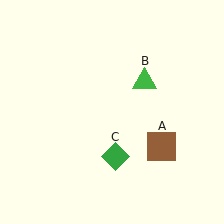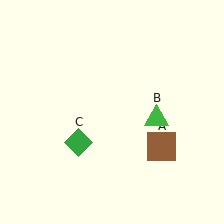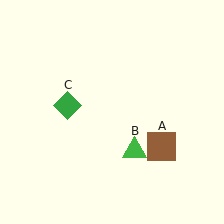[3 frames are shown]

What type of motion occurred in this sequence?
The green triangle (object B), green diamond (object C) rotated clockwise around the center of the scene.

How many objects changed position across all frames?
2 objects changed position: green triangle (object B), green diamond (object C).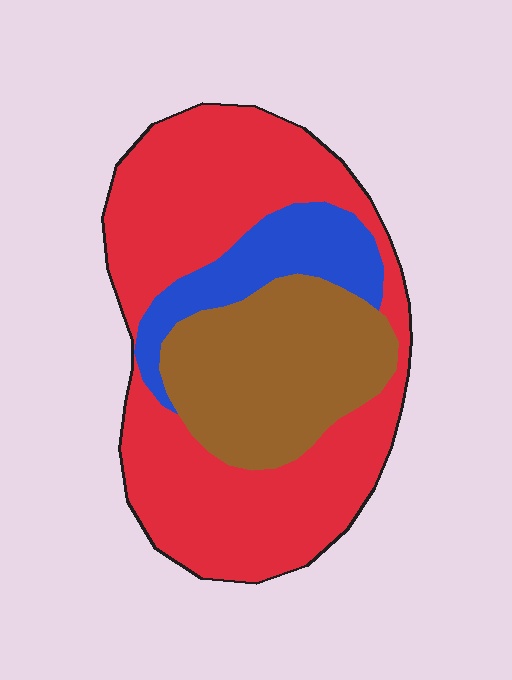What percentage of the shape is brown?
Brown covers 28% of the shape.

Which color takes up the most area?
Red, at roughly 60%.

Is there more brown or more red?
Red.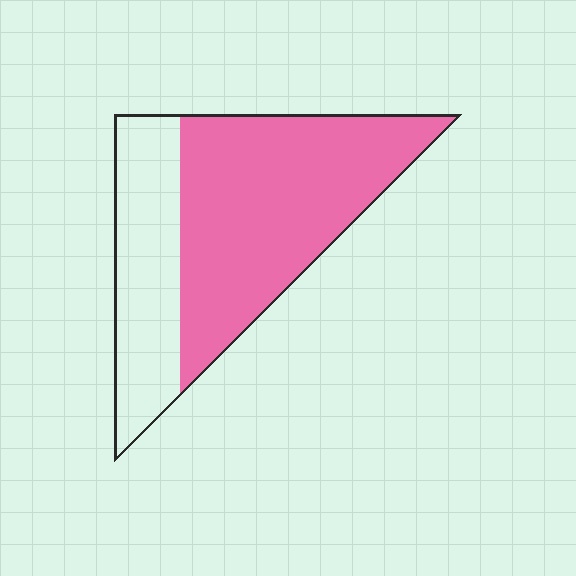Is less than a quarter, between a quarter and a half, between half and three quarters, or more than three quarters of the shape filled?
Between half and three quarters.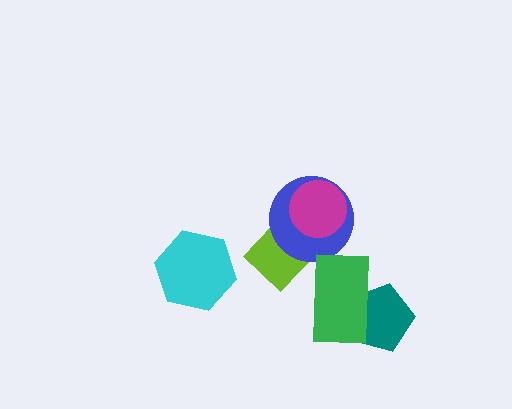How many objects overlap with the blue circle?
2 objects overlap with the blue circle.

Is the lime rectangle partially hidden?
Yes, it is partially covered by another shape.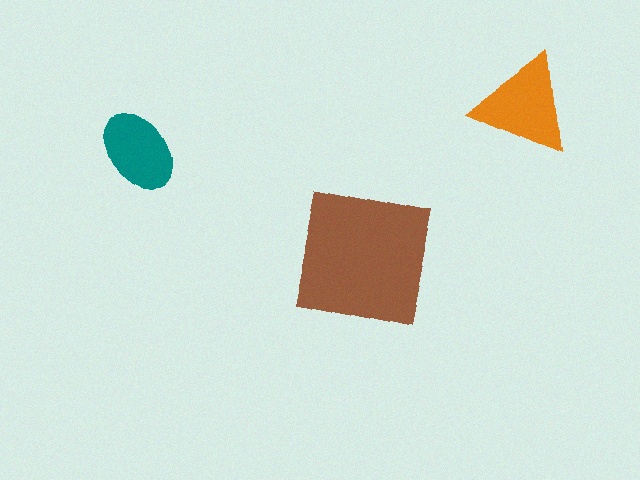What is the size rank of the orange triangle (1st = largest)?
2nd.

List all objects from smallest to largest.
The teal ellipse, the orange triangle, the brown square.